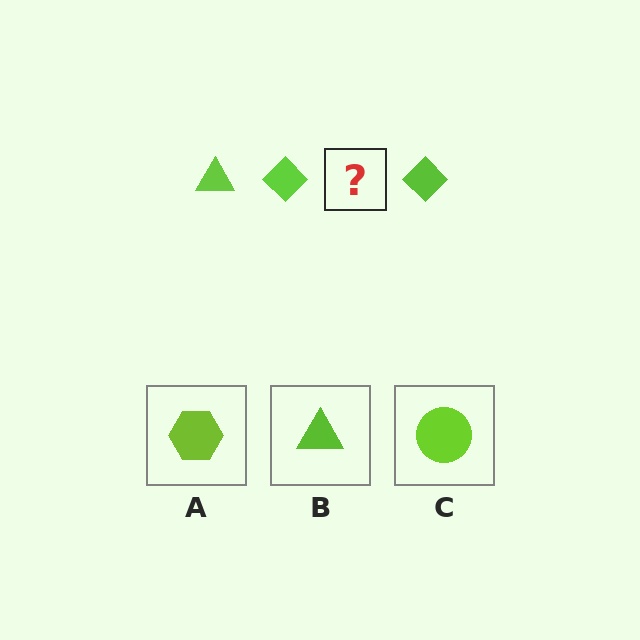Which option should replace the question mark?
Option B.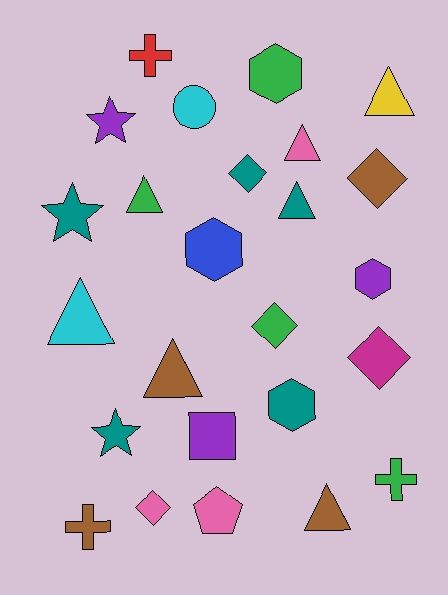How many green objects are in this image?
There are 4 green objects.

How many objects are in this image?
There are 25 objects.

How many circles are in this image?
There is 1 circle.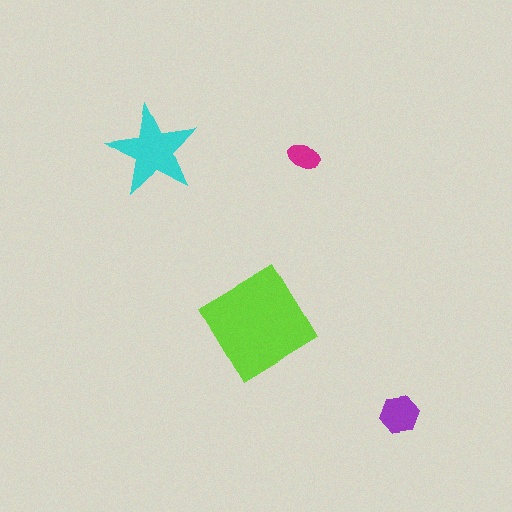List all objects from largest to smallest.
The lime diamond, the cyan star, the purple hexagon, the magenta ellipse.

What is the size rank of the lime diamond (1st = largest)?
1st.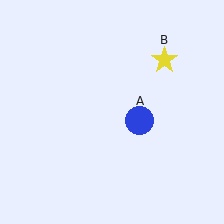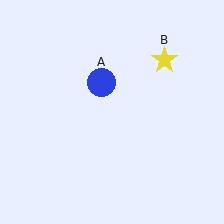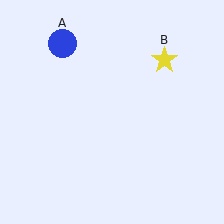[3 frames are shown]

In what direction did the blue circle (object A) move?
The blue circle (object A) moved up and to the left.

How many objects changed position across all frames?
1 object changed position: blue circle (object A).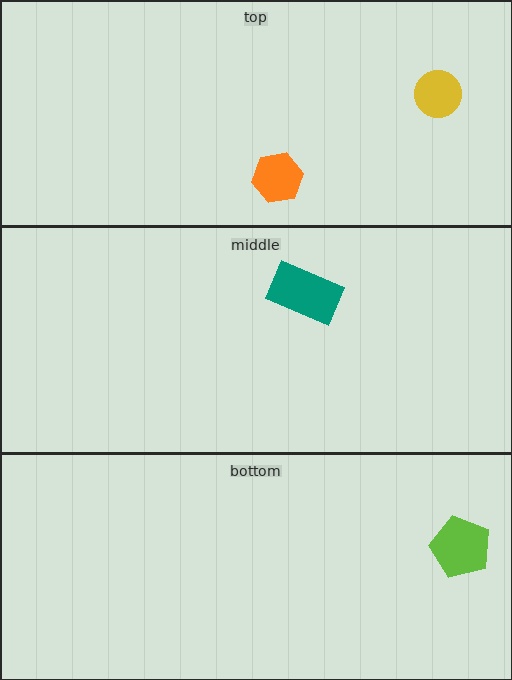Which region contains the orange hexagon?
The top region.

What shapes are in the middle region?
The teal rectangle.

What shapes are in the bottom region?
The lime pentagon.